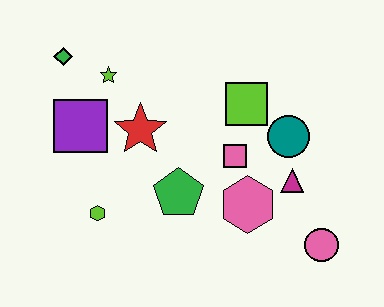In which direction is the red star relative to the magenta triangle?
The red star is to the left of the magenta triangle.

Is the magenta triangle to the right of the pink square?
Yes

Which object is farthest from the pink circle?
The green diamond is farthest from the pink circle.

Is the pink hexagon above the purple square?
No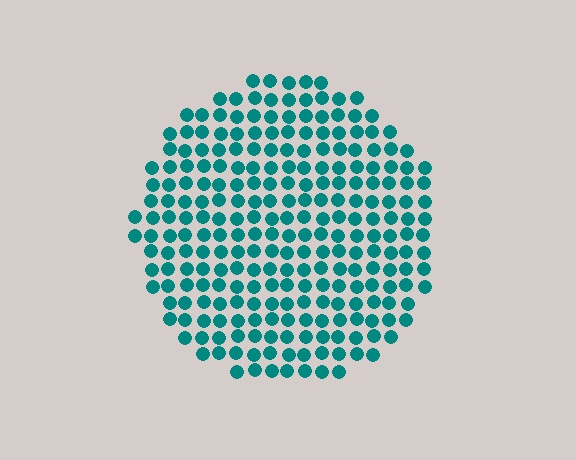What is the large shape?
The large shape is a circle.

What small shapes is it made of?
It is made of small circles.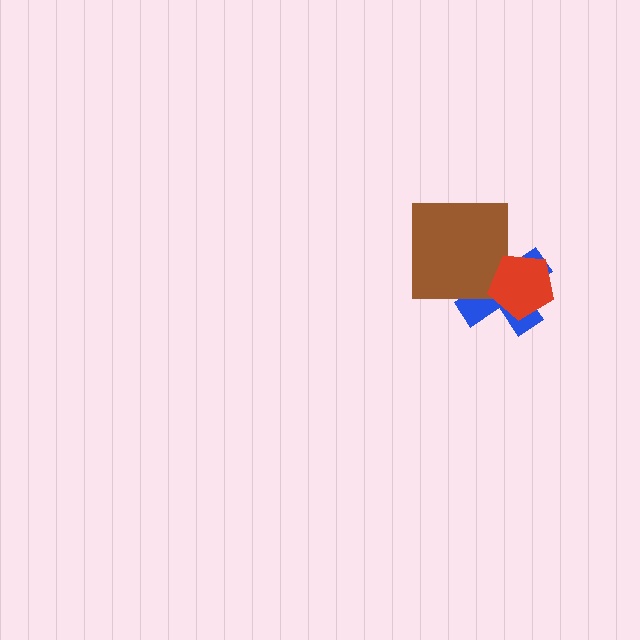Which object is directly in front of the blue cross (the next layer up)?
The brown square is directly in front of the blue cross.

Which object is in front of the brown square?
The red pentagon is in front of the brown square.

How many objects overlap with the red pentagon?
2 objects overlap with the red pentagon.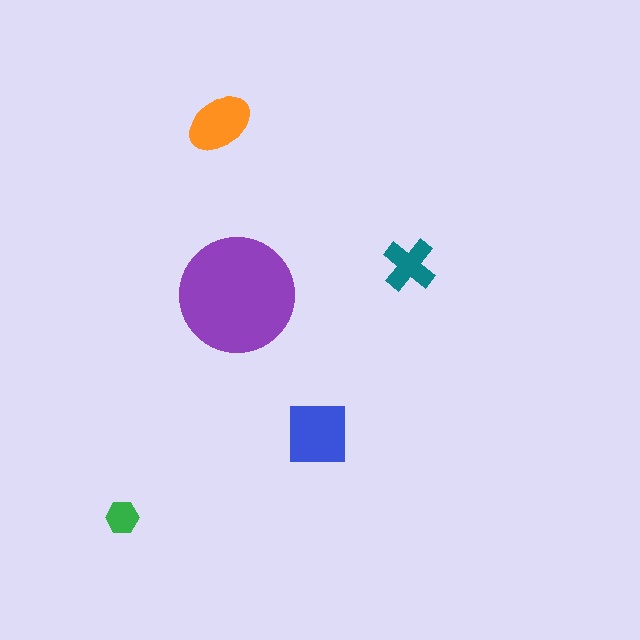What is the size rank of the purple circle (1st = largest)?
1st.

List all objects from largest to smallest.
The purple circle, the blue square, the orange ellipse, the teal cross, the green hexagon.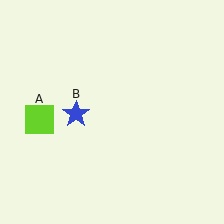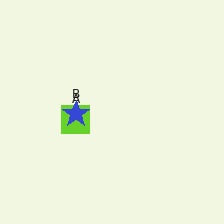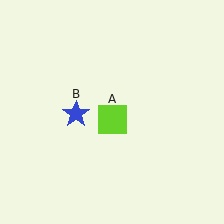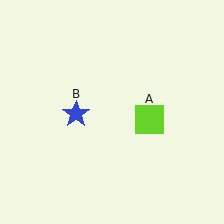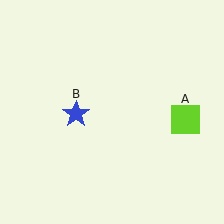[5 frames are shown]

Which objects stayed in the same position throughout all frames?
Blue star (object B) remained stationary.